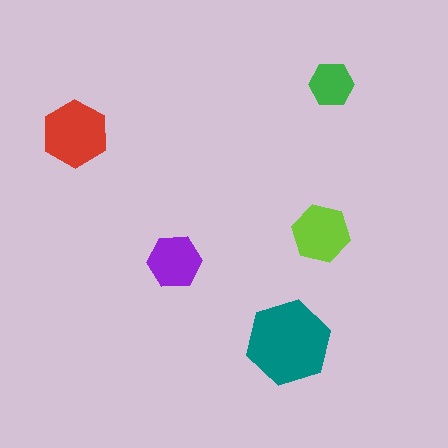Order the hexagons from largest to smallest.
the teal one, the red one, the lime one, the purple one, the green one.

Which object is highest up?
The green hexagon is topmost.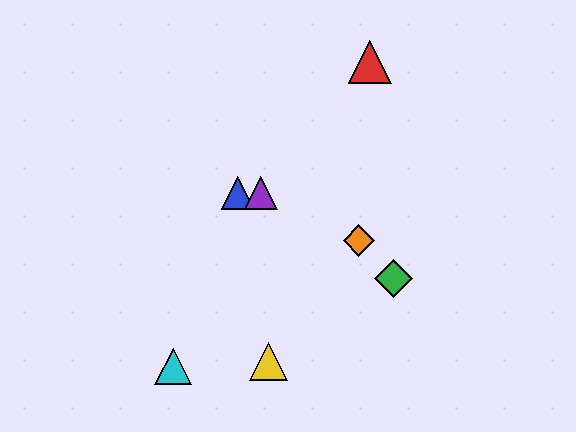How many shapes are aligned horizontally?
2 shapes (the blue triangle, the purple triangle) are aligned horizontally.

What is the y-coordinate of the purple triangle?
The purple triangle is at y≈193.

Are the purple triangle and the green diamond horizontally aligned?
No, the purple triangle is at y≈193 and the green diamond is at y≈278.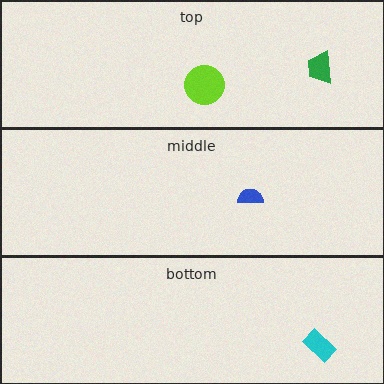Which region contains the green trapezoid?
The top region.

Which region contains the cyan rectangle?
The bottom region.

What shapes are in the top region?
The green trapezoid, the lime circle.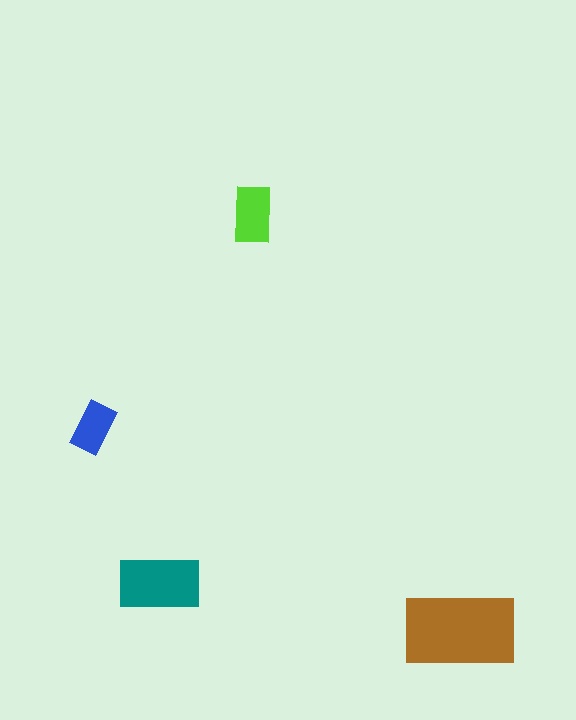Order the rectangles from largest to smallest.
the brown one, the teal one, the lime one, the blue one.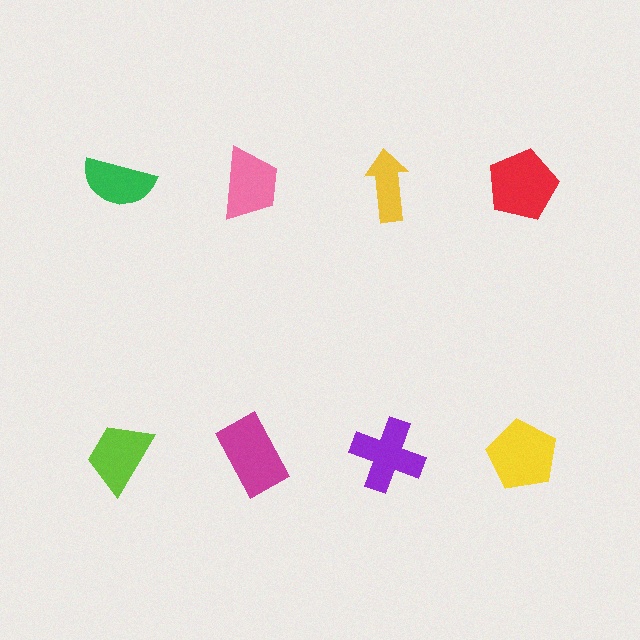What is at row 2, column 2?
A magenta rectangle.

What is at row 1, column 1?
A green semicircle.